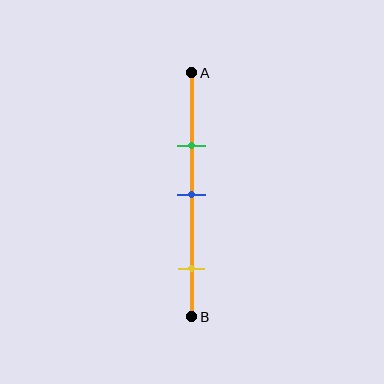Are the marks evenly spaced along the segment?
No, the marks are not evenly spaced.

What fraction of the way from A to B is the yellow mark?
The yellow mark is approximately 80% (0.8) of the way from A to B.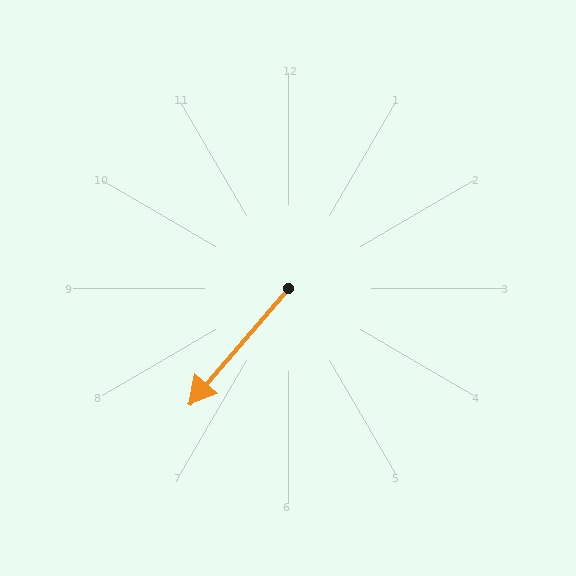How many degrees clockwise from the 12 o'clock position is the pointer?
Approximately 221 degrees.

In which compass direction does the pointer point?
Southwest.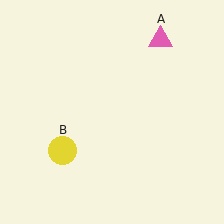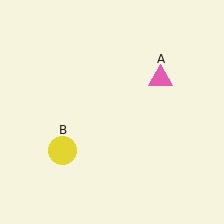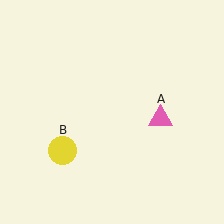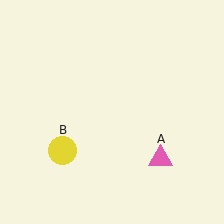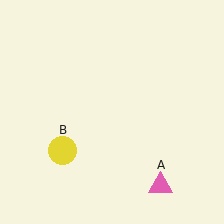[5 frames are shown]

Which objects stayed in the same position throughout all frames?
Yellow circle (object B) remained stationary.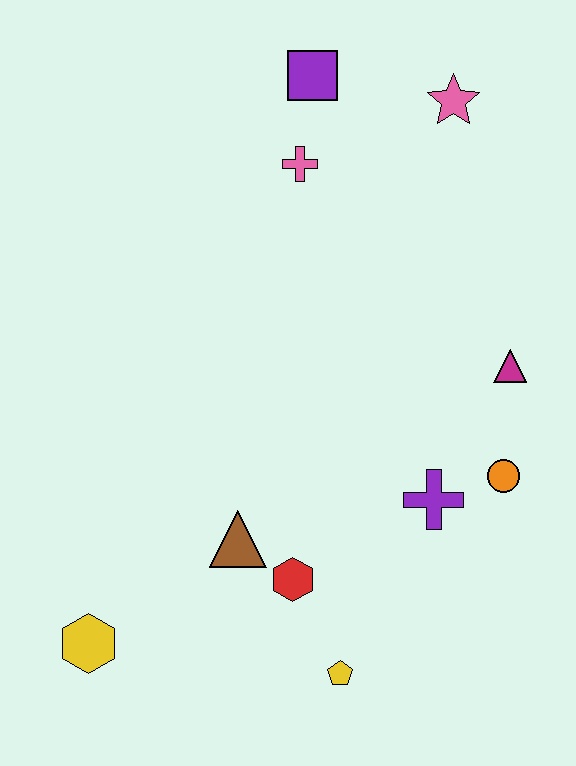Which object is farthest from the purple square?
The yellow hexagon is farthest from the purple square.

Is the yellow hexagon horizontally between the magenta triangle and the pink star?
No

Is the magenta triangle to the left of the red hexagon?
No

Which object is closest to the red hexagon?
The brown triangle is closest to the red hexagon.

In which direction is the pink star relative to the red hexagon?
The pink star is above the red hexagon.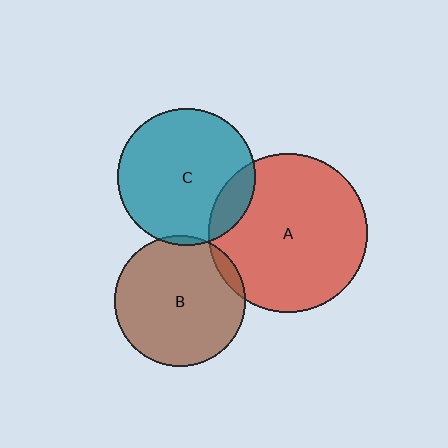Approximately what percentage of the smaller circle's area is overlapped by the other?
Approximately 15%.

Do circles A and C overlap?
Yes.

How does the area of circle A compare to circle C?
Approximately 1.3 times.